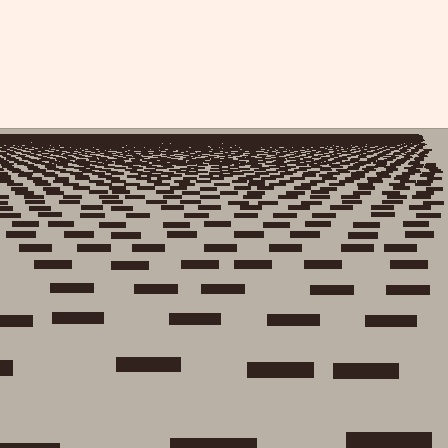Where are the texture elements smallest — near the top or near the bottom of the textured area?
Near the top.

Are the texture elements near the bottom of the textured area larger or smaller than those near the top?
Larger. Near the bottom, elements are closer to the viewer and appear at a bigger on-screen size.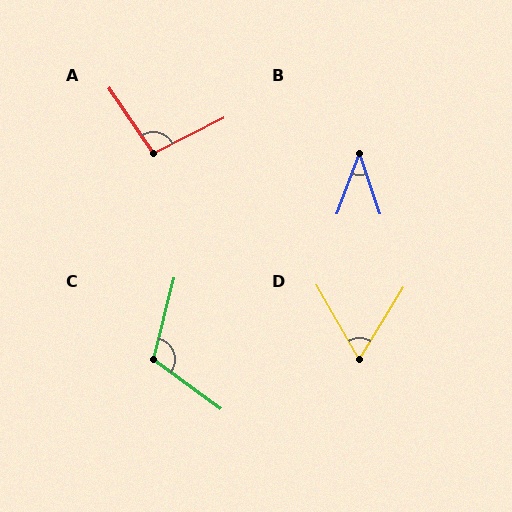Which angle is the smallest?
B, at approximately 39 degrees.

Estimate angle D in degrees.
Approximately 61 degrees.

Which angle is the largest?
C, at approximately 112 degrees.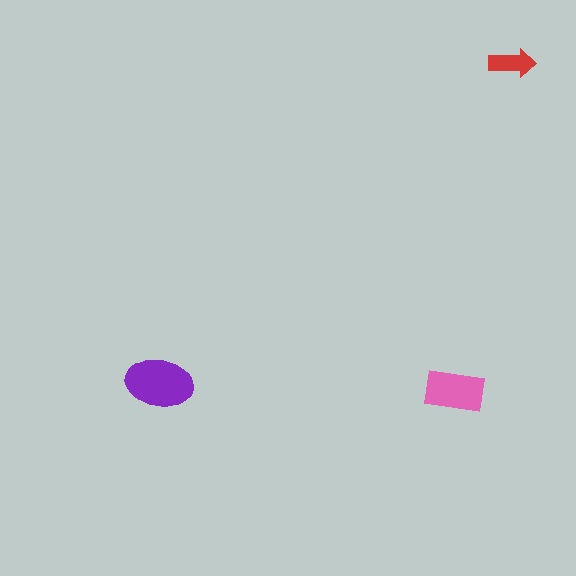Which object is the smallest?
The red arrow.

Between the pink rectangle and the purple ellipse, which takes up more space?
The purple ellipse.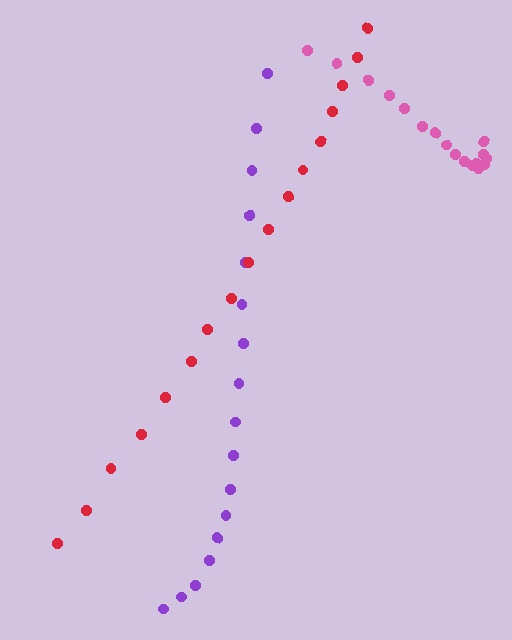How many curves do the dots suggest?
There are 3 distinct paths.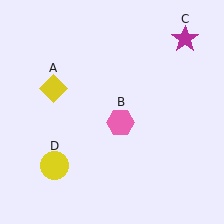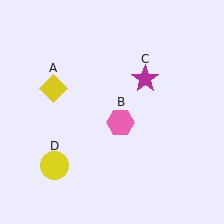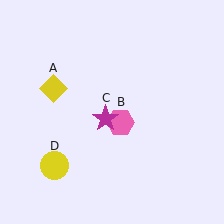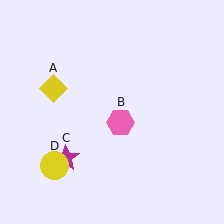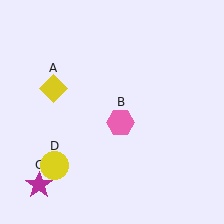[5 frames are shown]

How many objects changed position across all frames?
1 object changed position: magenta star (object C).